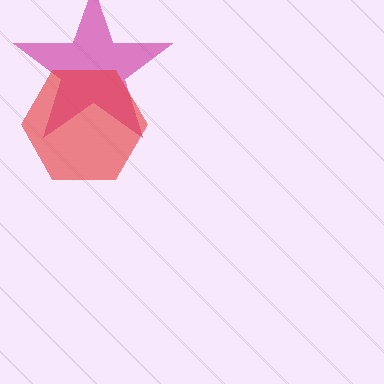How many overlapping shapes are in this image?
There are 2 overlapping shapes in the image.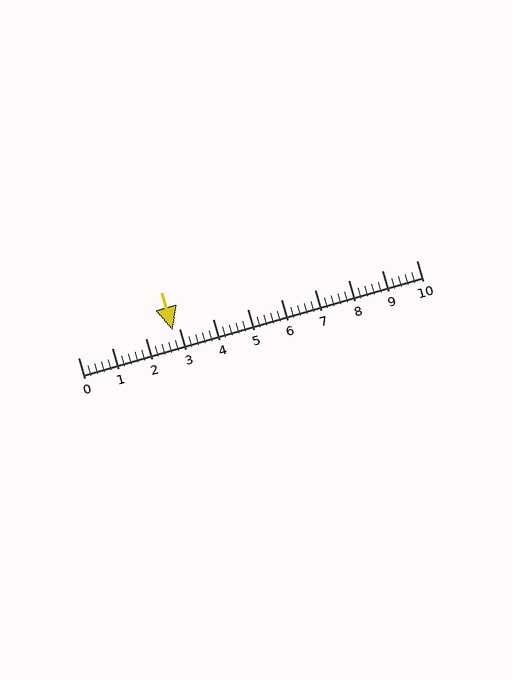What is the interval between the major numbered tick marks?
The major tick marks are spaced 1 units apart.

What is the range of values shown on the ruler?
The ruler shows values from 0 to 10.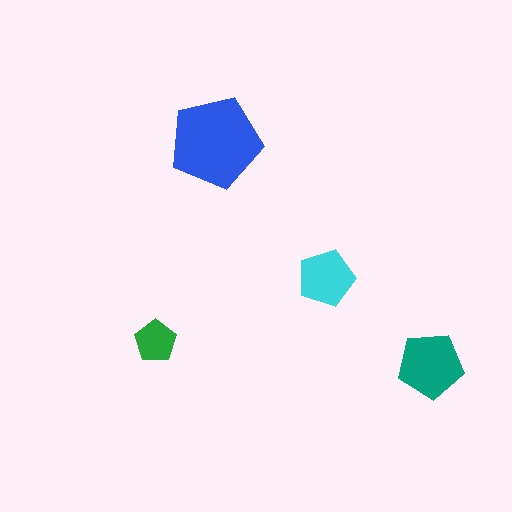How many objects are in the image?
There are 4 objects in the image.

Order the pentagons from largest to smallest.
the blue one, the teal one, the cyan one, the green one.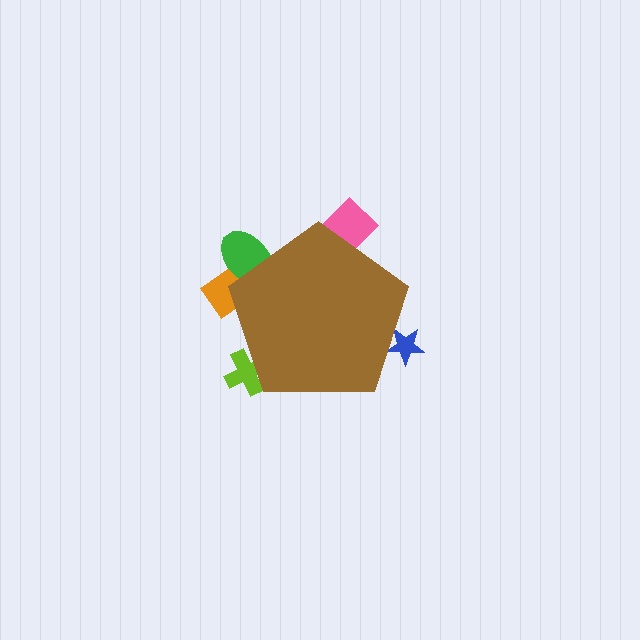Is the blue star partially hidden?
Yes, the blue star is partially hidden behind the brown pentagon.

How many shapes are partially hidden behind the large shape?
5 shapes are partially hidden.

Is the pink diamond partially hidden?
Yes, the pink diamond is partially hidden behind the brown pentagon.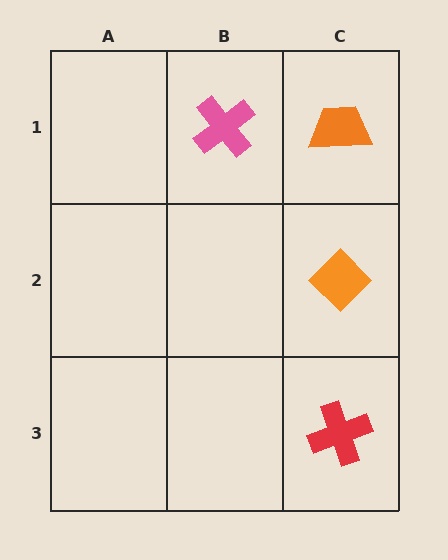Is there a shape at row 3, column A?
No, that cell is empty.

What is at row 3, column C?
A red cross.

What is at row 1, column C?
An orange trapezoid.